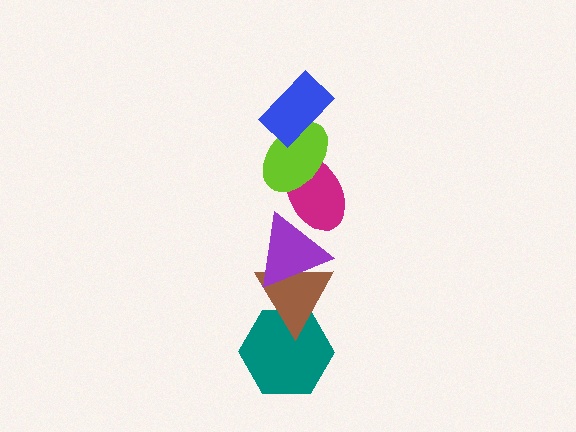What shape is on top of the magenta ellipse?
The lime ellipse is on top of the magenta ellipse.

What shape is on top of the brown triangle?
The purple triangle is on top of the brown triangle.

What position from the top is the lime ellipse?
The lime ellipse is 2nd from the top.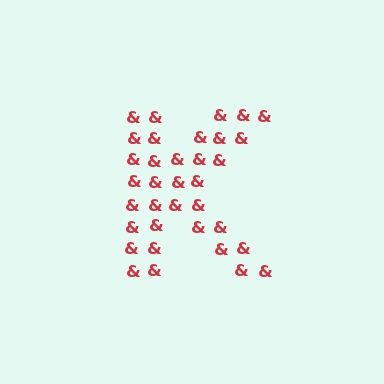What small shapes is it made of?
It is made of small ampersands.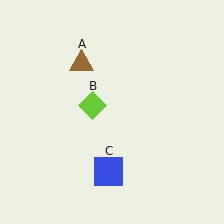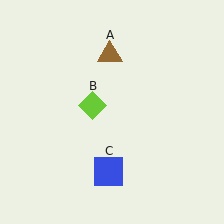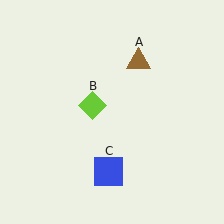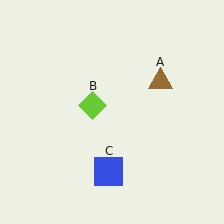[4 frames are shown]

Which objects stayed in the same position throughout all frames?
Lime diamond (object B) and blue square (object C) remained stationary.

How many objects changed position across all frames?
1 object changed position: brown triangle (object A).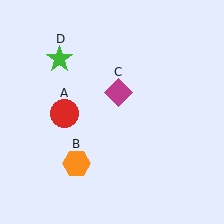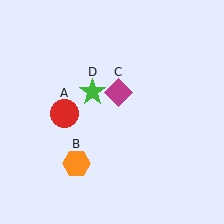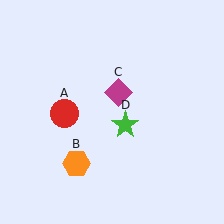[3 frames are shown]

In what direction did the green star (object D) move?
The green star (object D) moved down and to the right.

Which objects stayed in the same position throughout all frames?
Red circle (object A) and orange hexagon (object B) and magenta diamond (object C) remained stationary.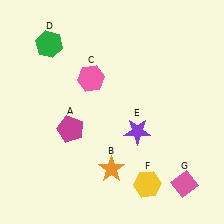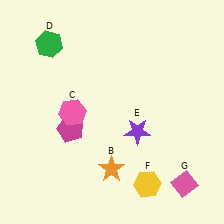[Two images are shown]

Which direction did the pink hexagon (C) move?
The pink hexagon (C) moved down.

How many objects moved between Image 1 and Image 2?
1 object moved between the two images.